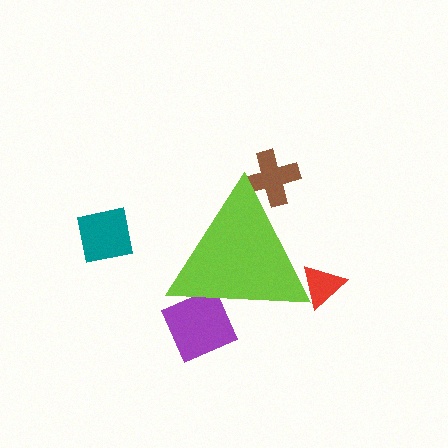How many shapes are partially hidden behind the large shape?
3 shapes are partially hidden.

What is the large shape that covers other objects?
A lime triangle.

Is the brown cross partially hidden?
Yes, the brown cross is partially hidden behind the lime triangle.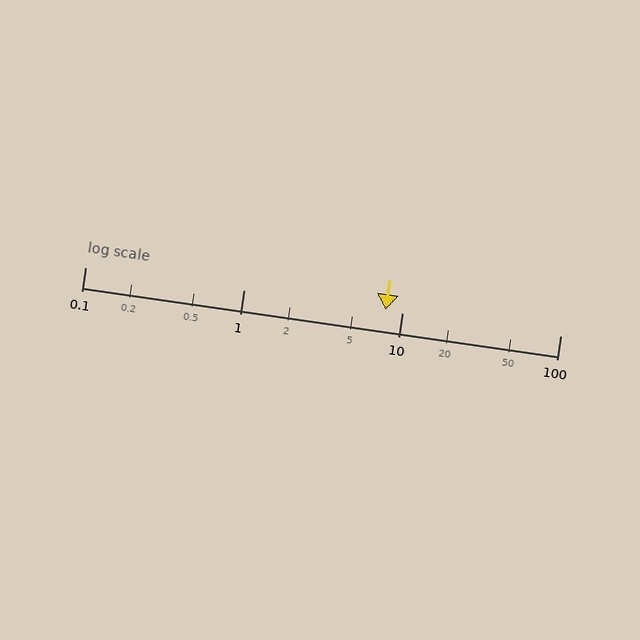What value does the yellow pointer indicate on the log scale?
The pointer indicates approximately 7.9.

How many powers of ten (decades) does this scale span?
The scale spans 3 decades, from 0.1 to 100.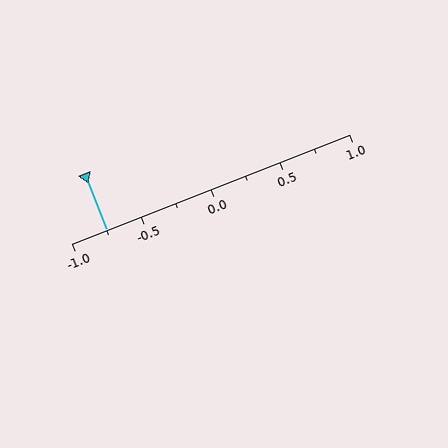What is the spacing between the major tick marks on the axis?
The major ticks are spaced 0.5 apart.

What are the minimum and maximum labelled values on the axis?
The axis runs from -1.0 to 1.0.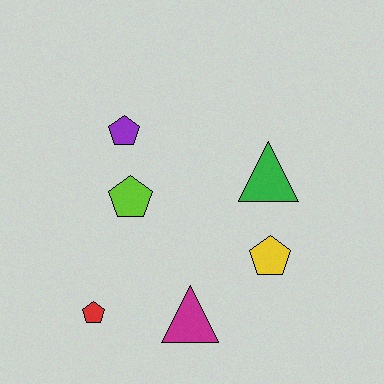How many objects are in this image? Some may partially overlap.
There are 6 objects.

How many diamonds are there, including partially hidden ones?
There are no diamonds.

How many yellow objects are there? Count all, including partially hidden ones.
There is 1 yellow object.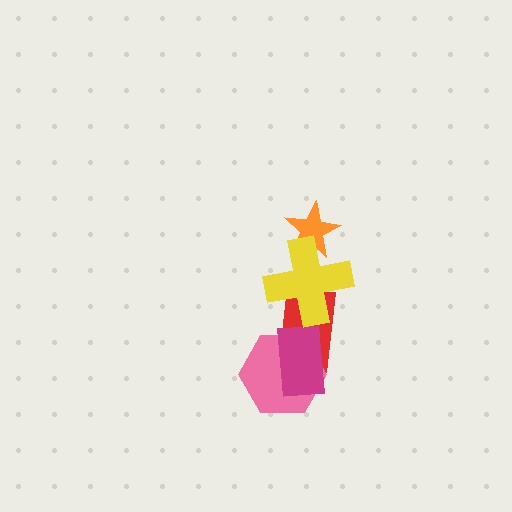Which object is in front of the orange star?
The yellow cross is in front of the orange star.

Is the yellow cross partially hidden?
No, no other shape covers it.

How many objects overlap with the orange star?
1 object overlaps with the orange star.